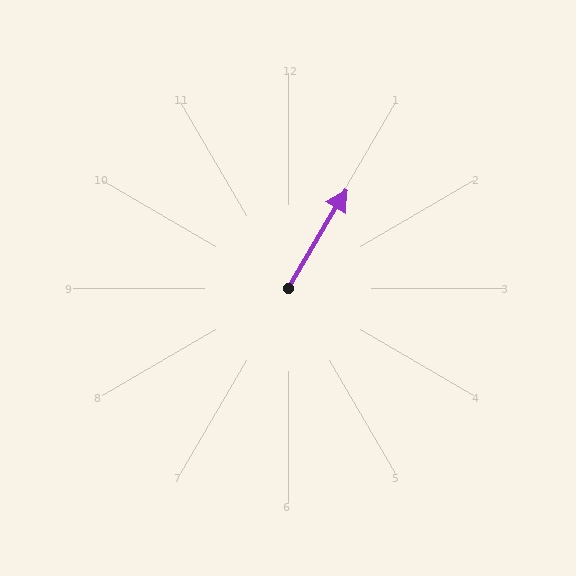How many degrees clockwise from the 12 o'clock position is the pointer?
Approximately 31 degrees.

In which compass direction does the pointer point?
Northeast.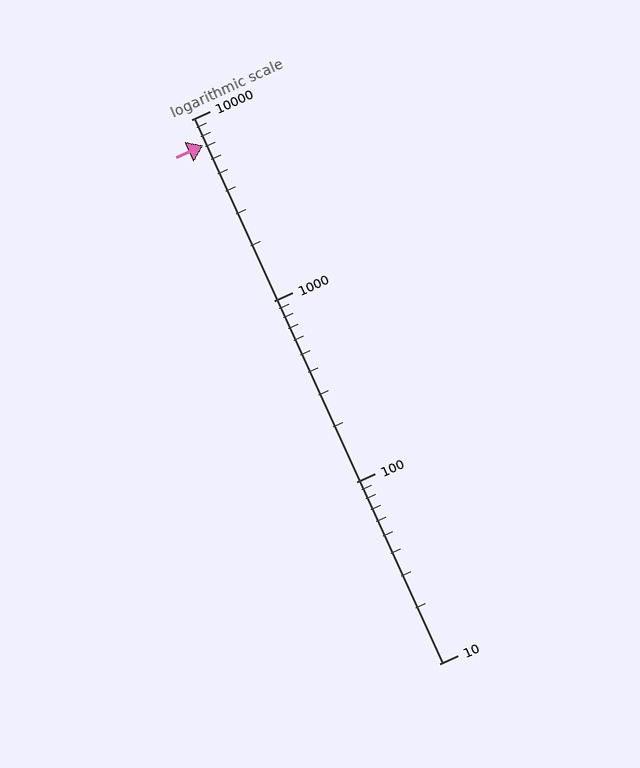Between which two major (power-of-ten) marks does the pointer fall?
The pointer is between 1000 and 10000.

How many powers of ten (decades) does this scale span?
The scale spans 3 decades, from 10 to 10000.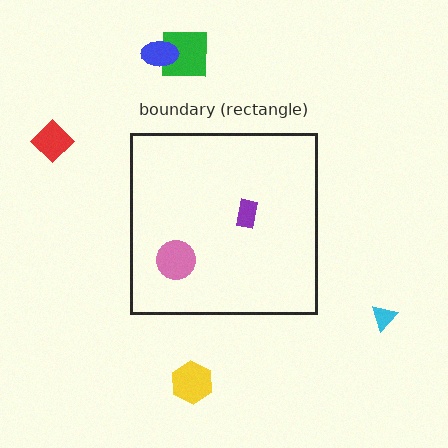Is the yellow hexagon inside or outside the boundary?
Outside.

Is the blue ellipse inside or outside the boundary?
Outside.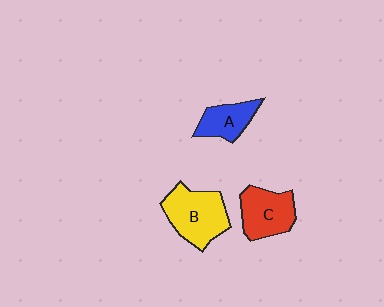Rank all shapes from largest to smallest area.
From largest to smallest: B (yellow), C (red), A (blue).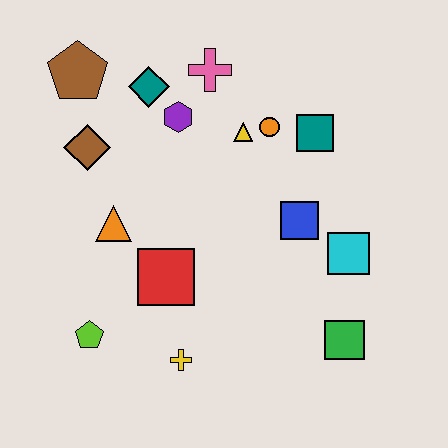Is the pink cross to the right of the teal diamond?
Yes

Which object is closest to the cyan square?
The blue square is closest to the cyan square.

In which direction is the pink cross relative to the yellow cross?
The pink cross is above the yellow cross.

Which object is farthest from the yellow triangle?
The lime pentagon is farthest from the yellow triangle.